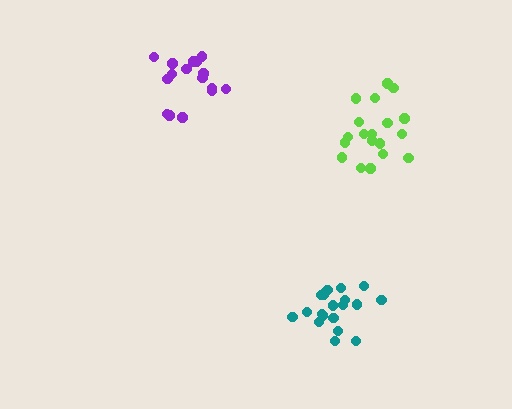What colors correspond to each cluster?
The clusters are colored: teal, purple, lime.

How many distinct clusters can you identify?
There are 3 distinct clusters.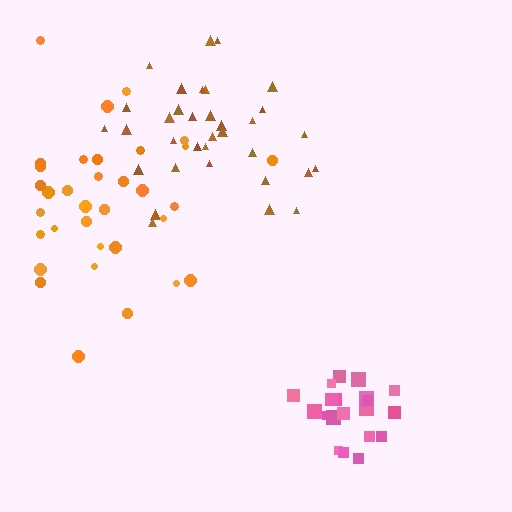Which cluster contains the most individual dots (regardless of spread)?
Brown (34).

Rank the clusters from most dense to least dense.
pink, brown, orange.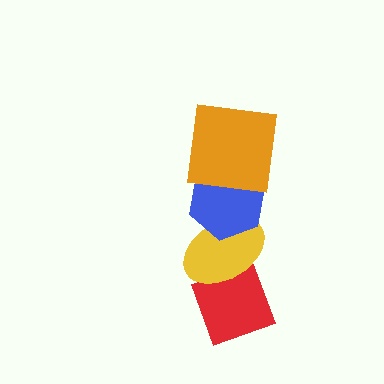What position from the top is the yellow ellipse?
The yellow ellipse is 3rd from the top.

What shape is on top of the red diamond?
The yellow ellipse is on top of the red diamond.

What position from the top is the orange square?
The orange square is 1st from the top.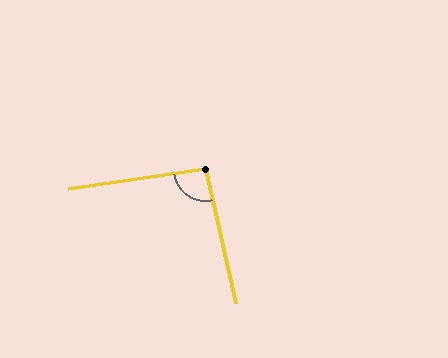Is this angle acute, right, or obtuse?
It is approximately a right angle.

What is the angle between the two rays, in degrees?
Approximately 94 degrees.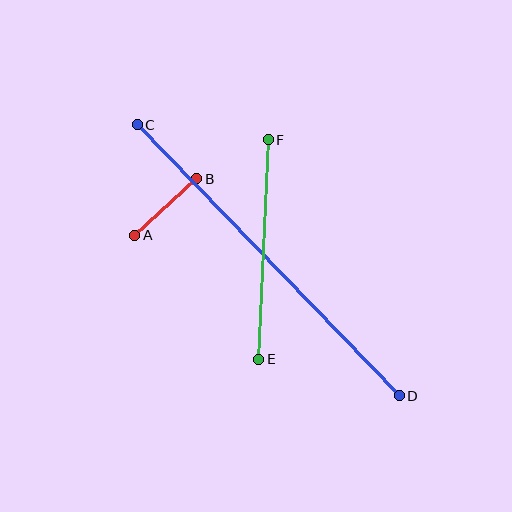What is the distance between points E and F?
The distance is approximately 220 pixels.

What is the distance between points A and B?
The distance is approximately 84 pixels.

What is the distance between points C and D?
The distance is approximately 377 pixels.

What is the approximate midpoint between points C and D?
The midpoint is at approximately (268, 260) pixels.